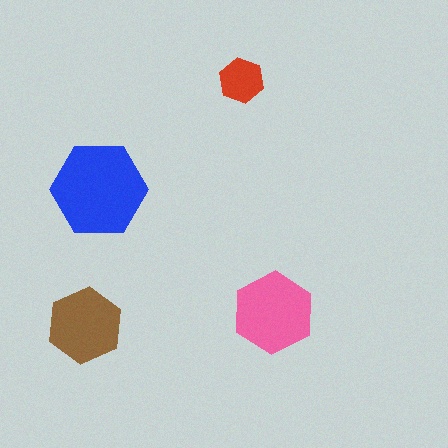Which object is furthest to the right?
The pink hexagon is rightmost.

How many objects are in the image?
There are 4 objects in the image.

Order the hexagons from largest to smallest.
the blue one, the pink one, the brown one, the red one.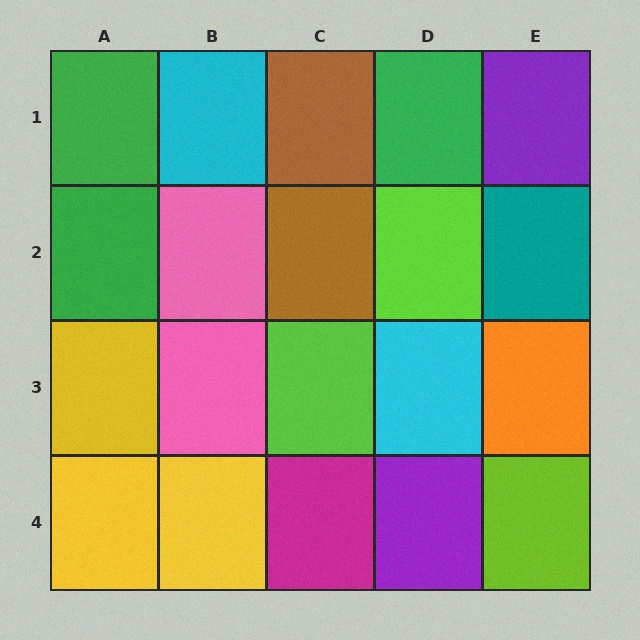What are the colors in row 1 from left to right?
Green, cyan, brown, green, purple.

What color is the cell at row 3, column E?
Orange.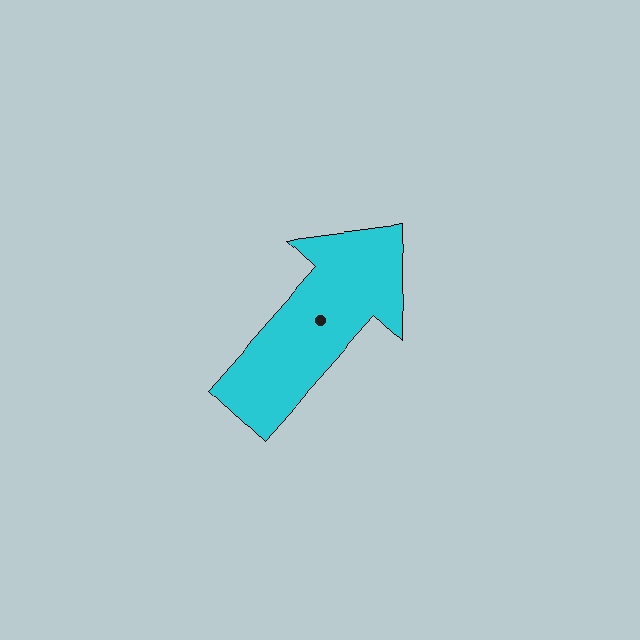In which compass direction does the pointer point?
Northeast.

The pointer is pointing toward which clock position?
Roughly 1 o'clock.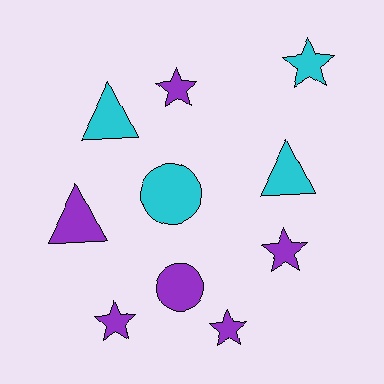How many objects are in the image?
There are 10 objects.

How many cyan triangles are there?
There are 2 cyan triangles.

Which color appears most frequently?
Purple, with 6 objects.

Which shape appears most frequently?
Star, with 5 objects.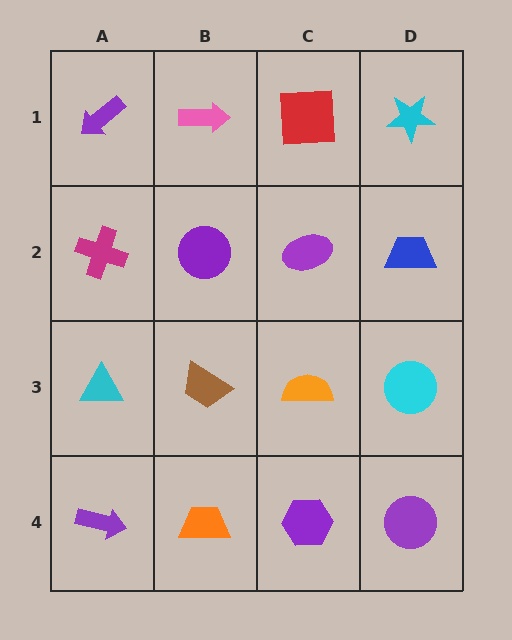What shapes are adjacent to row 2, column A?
A purple arrow (row 1, column A), a cyan triangle (row 3, column A), a purple circle (row 2, column B).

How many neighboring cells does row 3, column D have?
3.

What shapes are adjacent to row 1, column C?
A purple ellipse (row 2, column C), a pink arrow (row 1, column B), a cyan star (row 1, column D).